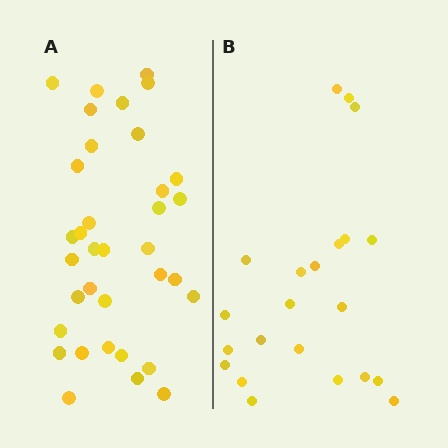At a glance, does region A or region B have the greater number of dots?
Region A (the left region) has more dots.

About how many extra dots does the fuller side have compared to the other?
Region A has approximately 15 more dots than region B.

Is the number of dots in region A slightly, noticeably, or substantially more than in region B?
Region A has substantially more. The ratio is roughly 1.6 to 1.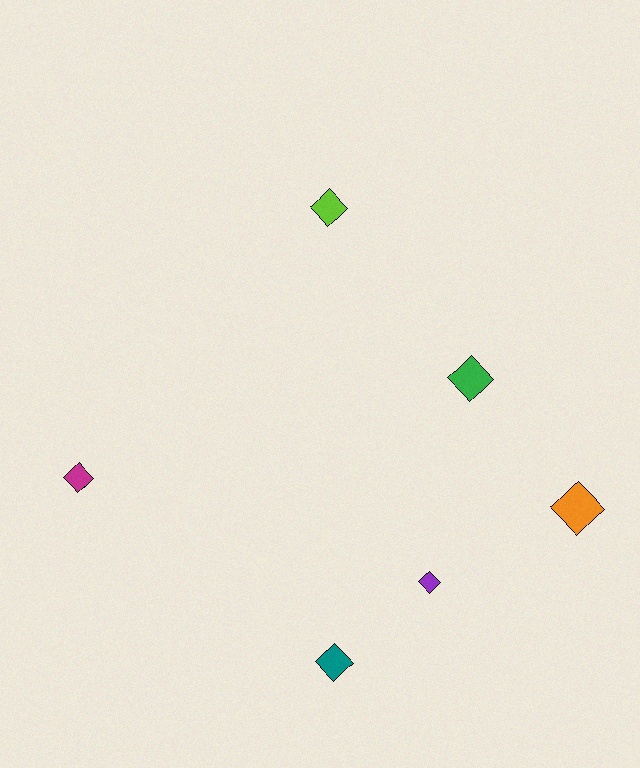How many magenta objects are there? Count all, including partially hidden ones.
There is 1 magenta object.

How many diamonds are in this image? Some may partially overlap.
There are 6 diamonds.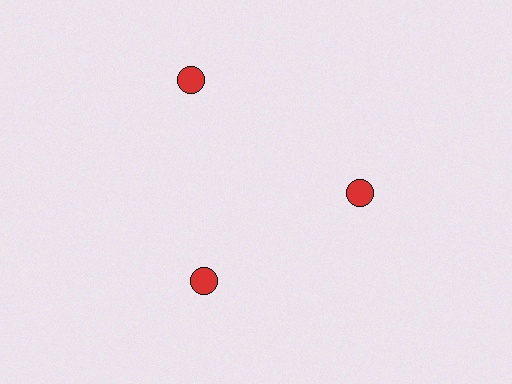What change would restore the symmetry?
The symmetry would be restored by moving it inward, back onto the ring so that all 3 circles sit at equal angles and equal distance from the center.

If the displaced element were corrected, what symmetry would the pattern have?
It would have 3-fold rotational symmetry — the pattern would map onto itself every 120 degrees.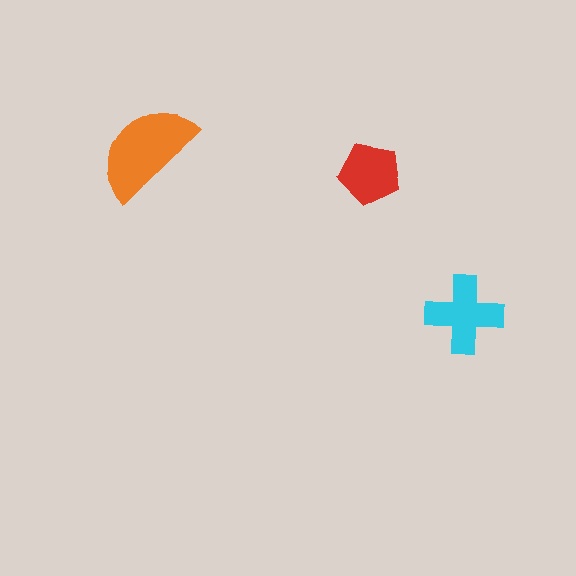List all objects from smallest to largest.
The red pentagon, the cyan cross, the orange semicircle.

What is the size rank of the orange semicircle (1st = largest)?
1st.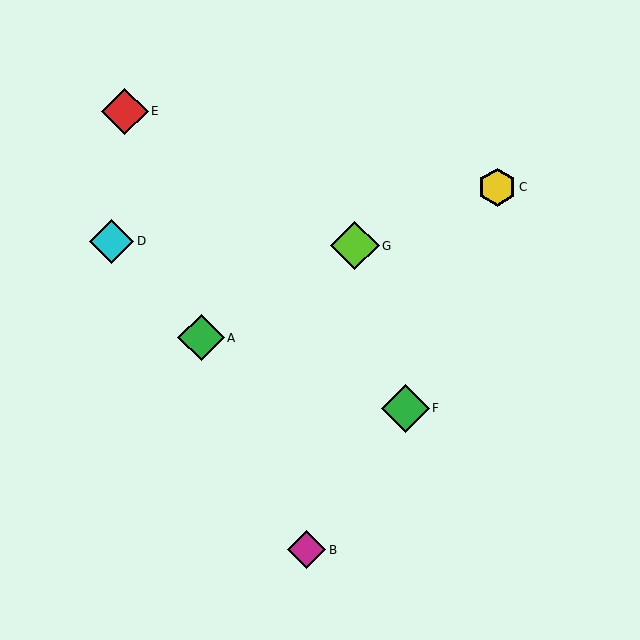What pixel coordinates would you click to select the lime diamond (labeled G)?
Click at (355, 246) to select the lime diamond G.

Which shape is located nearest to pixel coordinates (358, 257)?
The lime diamond (labeled G) at (355, 246) is nearest to that location.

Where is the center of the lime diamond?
The center of the lime diamond is at (355, 246).